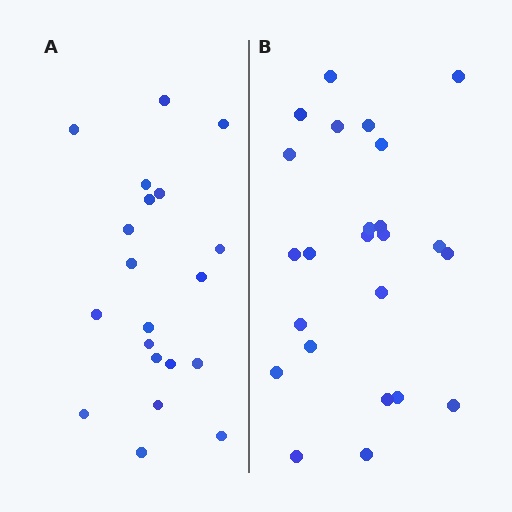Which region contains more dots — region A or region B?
Region B (the right region) has more dots.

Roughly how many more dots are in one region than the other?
Region B has about 4 more dots than region A.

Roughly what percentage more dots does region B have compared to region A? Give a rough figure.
About 20% more.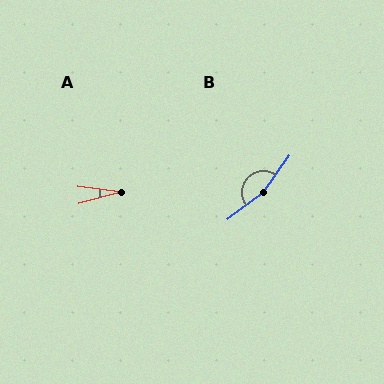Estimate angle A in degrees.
Approximately 22 degrees.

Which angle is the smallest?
A, at approximately 22 degrees.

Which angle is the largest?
B, at approximately 163 degrees.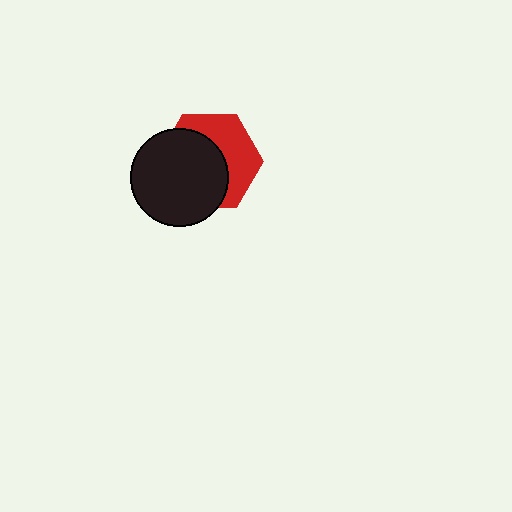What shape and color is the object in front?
The object in front is a black circle.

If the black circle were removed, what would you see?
You would see the complete red hexagon.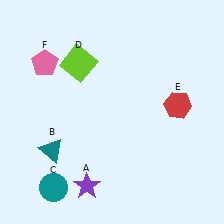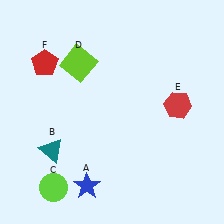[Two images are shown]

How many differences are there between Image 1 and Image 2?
There are 3 differences between the two images.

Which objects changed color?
A changed from purple to blue. C changed from teal to lime. F changed from pink to red.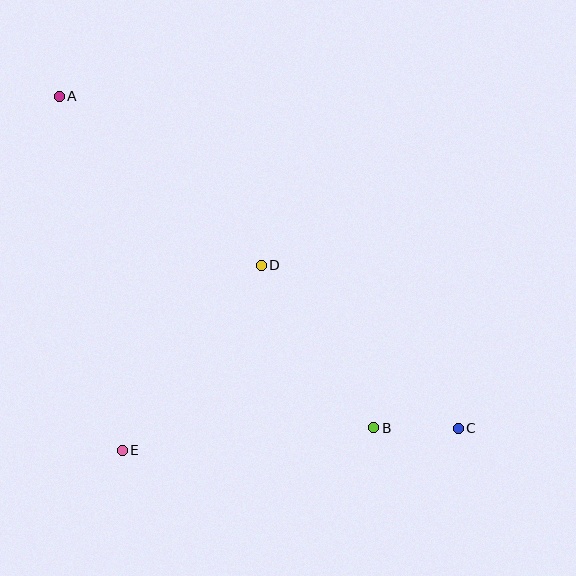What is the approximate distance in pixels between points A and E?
The distance between A and E is approximately 360 pixels.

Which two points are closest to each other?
Points B and C are closest to each other.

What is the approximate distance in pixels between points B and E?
The distance between B and E is approximately 252 pixels.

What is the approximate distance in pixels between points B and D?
The distance between B and D is approximately 198 pixels.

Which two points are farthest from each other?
Points A and C are farthest from each other.